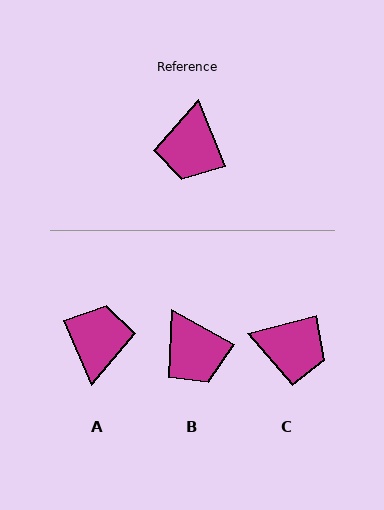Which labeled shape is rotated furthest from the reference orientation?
A, about 179 degrees away.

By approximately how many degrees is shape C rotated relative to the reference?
Approximately 83 degrees counter-clockwise.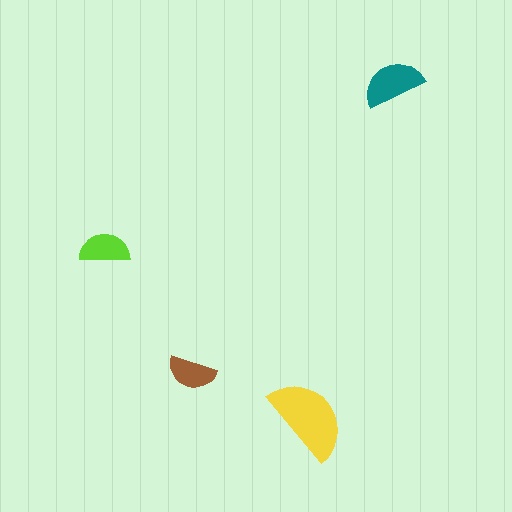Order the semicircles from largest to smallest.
the yellow one, the teal one, the lime one, the brown one.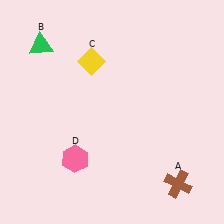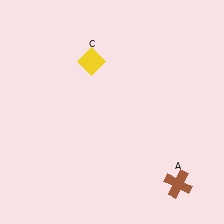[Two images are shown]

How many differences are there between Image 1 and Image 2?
There are 2 differences between the two images.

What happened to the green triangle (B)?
The green triangle (B) was removed in Image 2. It was in the top-left area of Image 1.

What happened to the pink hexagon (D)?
The pink hexagon (D) was removed in Image 2. It was in the bottom-left area of Image 1.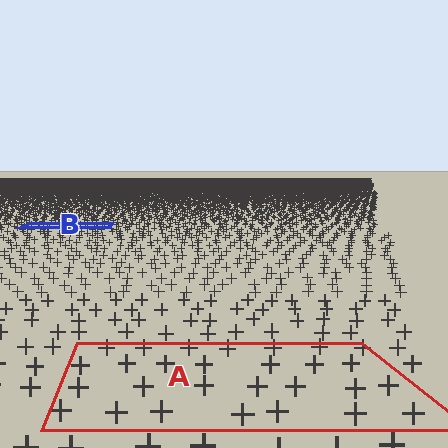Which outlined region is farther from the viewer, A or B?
Region B is farther from the viewer — the texture elements inside it appear smaller and more densely packed.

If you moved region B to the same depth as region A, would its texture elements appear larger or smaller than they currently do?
They would appear larger. At a closer depth, the same texture elements are projected at a bigger on-screen size.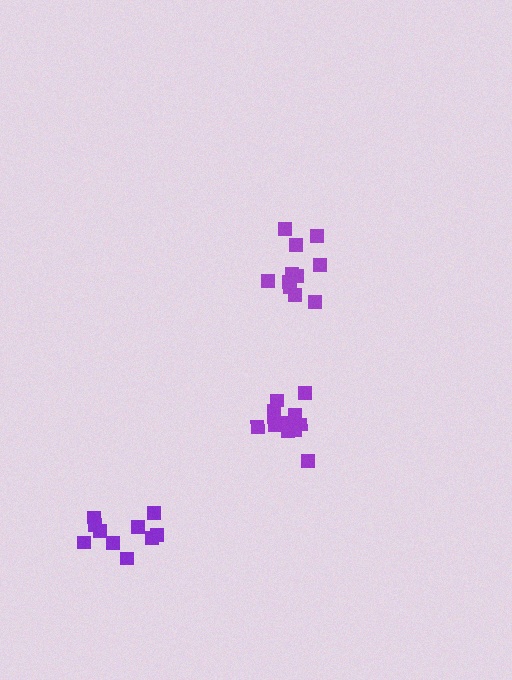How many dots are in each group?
Group 1: 10 dots, Group 2: 11 dots, Group 3: 12 dots (33 total).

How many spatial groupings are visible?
There are 3 spatial groupings.